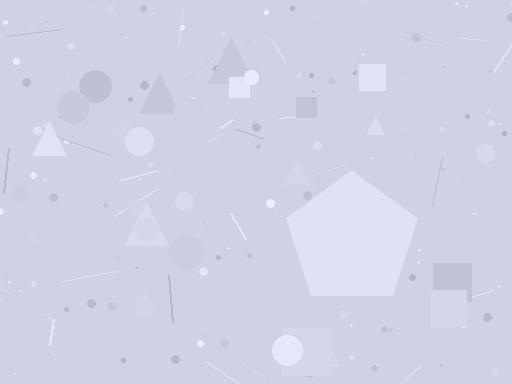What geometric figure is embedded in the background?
A pentagon is embedded in the background.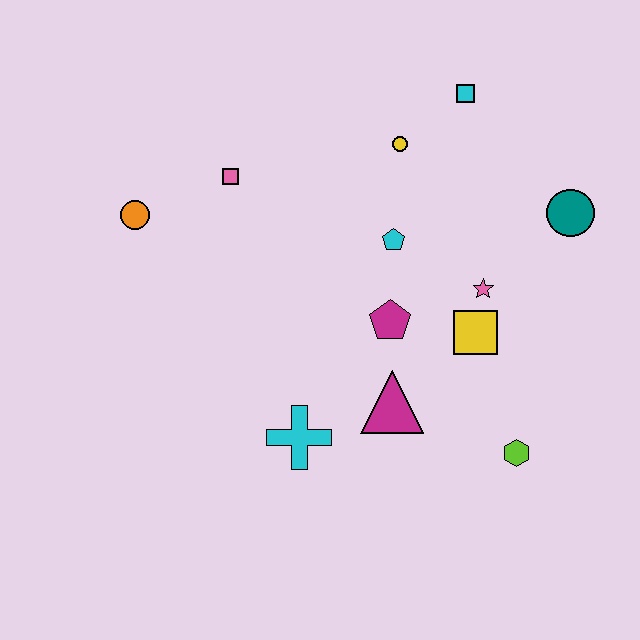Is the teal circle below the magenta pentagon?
No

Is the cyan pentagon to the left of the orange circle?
No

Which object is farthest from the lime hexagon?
The orange circle is farthest from the lime hexagon.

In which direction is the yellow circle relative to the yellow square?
The yellow circle is above the yellow square.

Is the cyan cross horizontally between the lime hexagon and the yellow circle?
No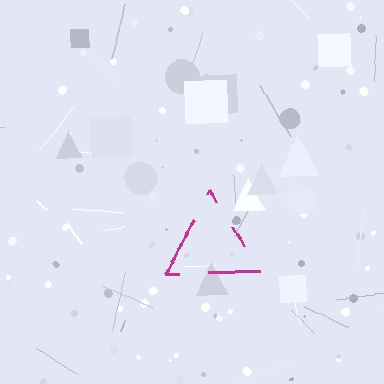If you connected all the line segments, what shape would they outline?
They would outline a triangle.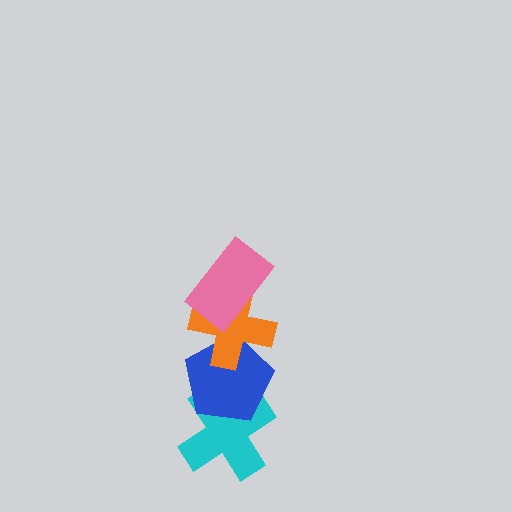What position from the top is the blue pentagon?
The blue pentagon is 3rd from the top.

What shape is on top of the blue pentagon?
The orange cross is on top of the blue pentagon.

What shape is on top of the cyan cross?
The blue pentagon is on top of the cyan cross.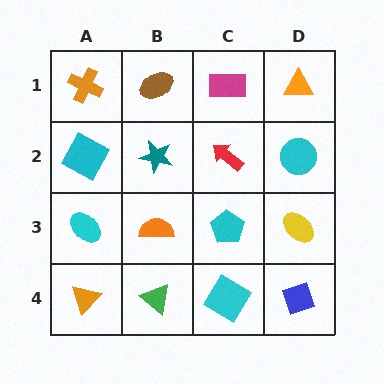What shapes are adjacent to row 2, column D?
An orange triangle (row 1, column D), a yellow ellipse (row 3, column D), a red arrow (row 2, column C).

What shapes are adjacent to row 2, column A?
An orange cross (row 1, column A), a cyan ellipse (row 3, column A), a teal star (row 2, column B).